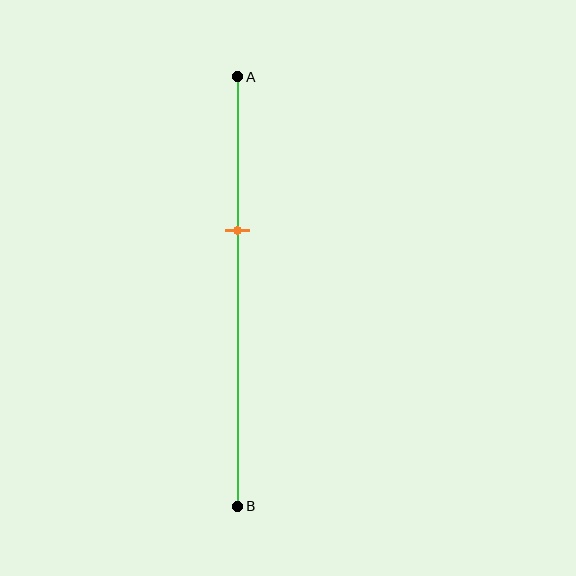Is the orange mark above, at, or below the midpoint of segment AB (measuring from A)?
The orange mark is above the midpoint of segment AB.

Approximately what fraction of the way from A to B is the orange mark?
The orange mark is approximately 35% of the way from A to B.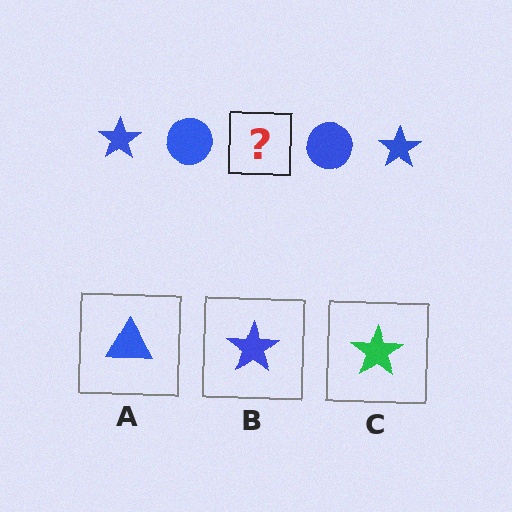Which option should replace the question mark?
Option B.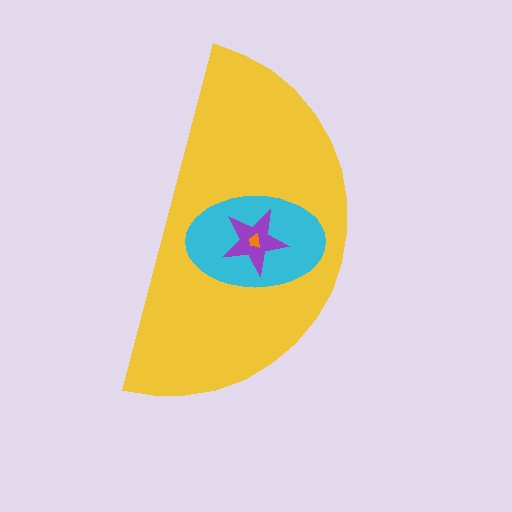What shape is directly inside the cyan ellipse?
The purple star.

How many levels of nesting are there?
4.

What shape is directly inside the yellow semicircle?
The cyan ellipse.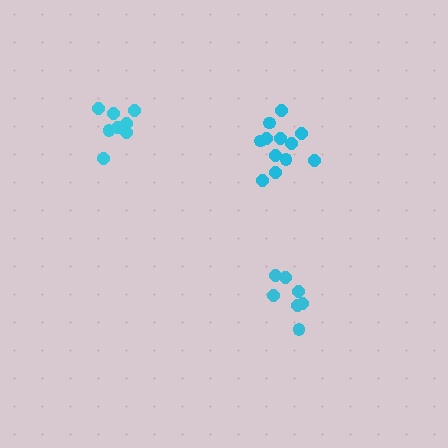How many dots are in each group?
Group 1: 7 dots, Group 2: 8 dots, Group 3: 12 dots (27 total).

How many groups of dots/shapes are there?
There are 3 groups.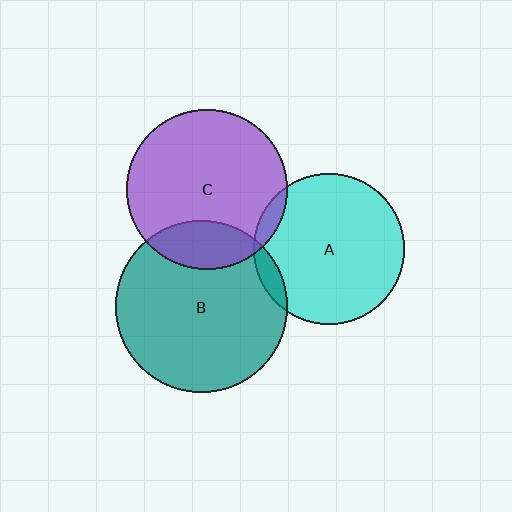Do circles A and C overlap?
Yes.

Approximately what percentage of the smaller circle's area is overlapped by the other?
Approximately 5%.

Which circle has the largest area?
Circle B (teal).